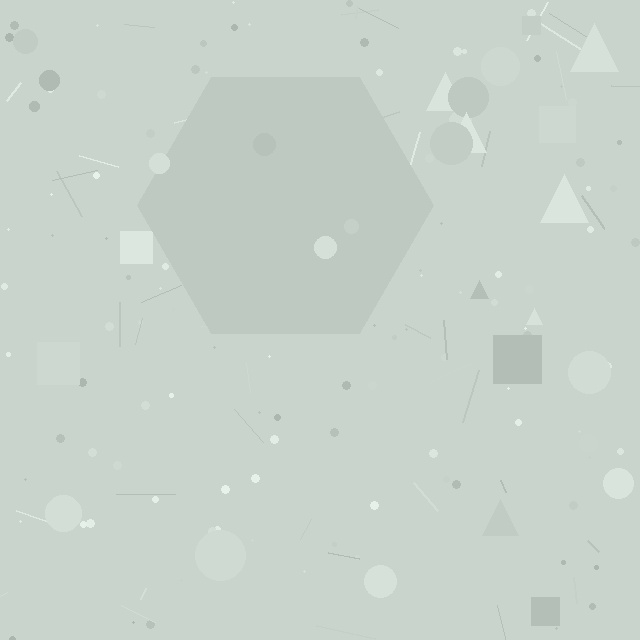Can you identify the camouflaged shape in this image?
The camouflaged shape is a hexagon.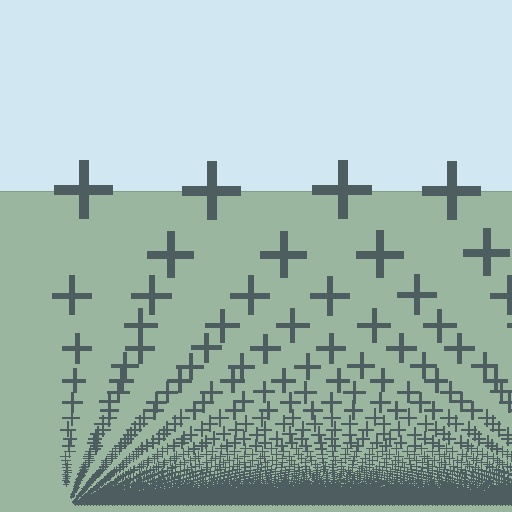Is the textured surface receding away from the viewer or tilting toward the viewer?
The surface appears to tilt toward the viewer. Texture elements get larger and sparser toward the top.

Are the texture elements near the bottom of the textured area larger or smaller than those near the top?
Smaller. The gradient is inverted — elements near the bottom are smaller and denser.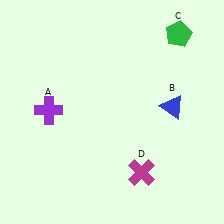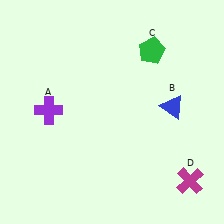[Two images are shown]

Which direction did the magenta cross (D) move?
The magenta cross (D) moved right.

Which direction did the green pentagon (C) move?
The green pentagon (C) moved left.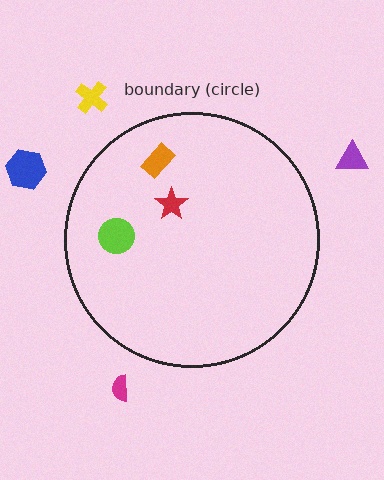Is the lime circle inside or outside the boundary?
Inside.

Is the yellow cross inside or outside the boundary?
Outside.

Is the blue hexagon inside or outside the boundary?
Outside.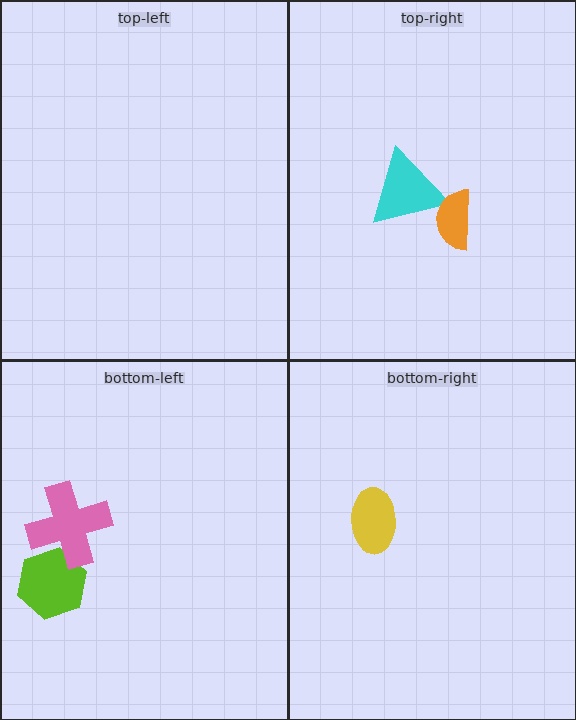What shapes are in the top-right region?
The cyan triangle, the orange semicircle.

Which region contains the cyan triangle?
The top-right region.